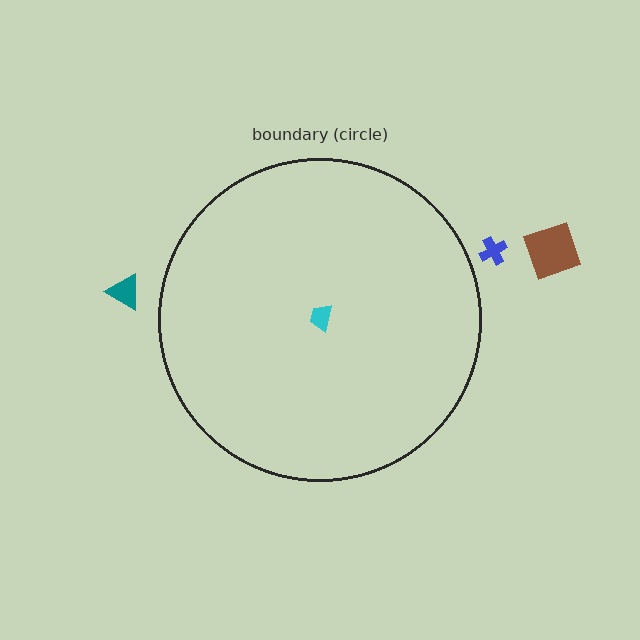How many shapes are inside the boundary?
1 inside, 3 outside.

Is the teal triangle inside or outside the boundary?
Outside.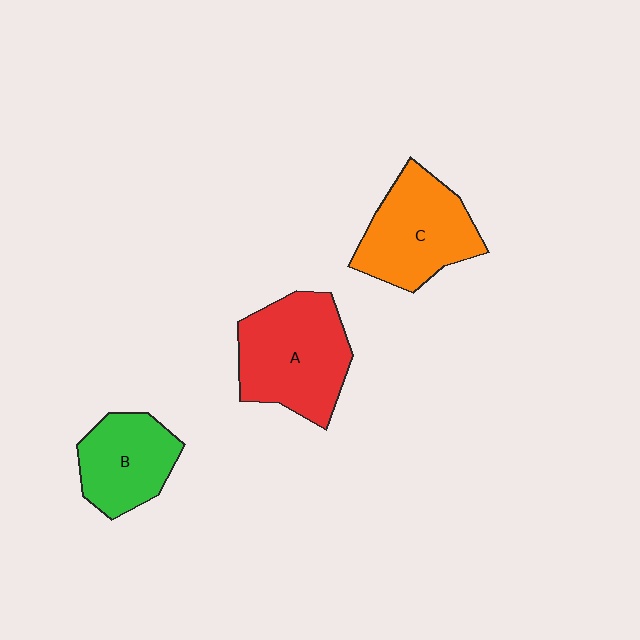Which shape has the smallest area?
Shape B (green).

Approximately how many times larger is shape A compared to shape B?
Approximately 1.4 times.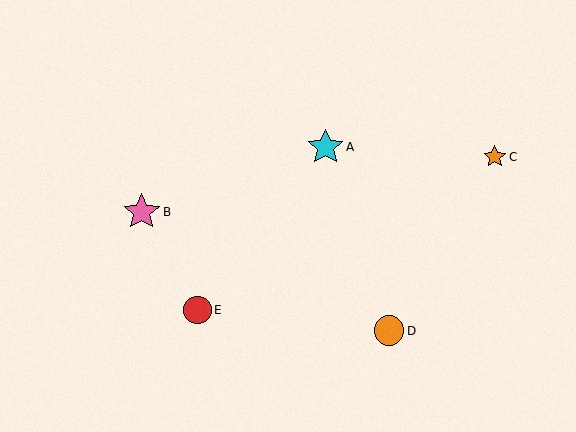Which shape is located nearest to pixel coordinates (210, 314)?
The red circle (labeled E) at (197, 310) is nearest to that location.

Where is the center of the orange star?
The center of the orange star is at (495, 157).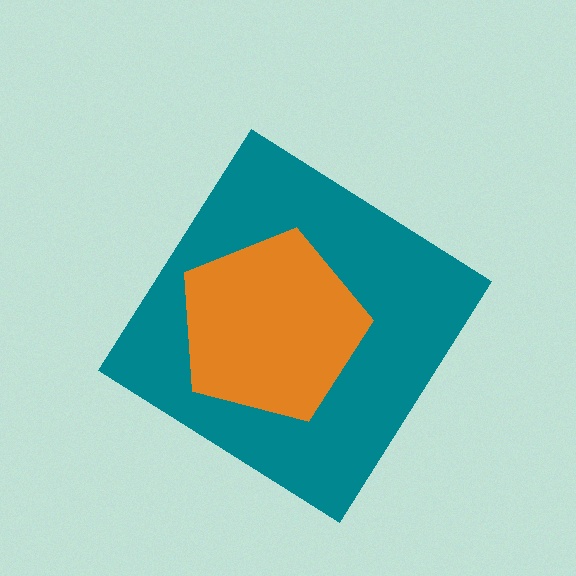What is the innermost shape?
The orange pentagon.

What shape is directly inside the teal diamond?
The orange pentagon.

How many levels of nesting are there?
2.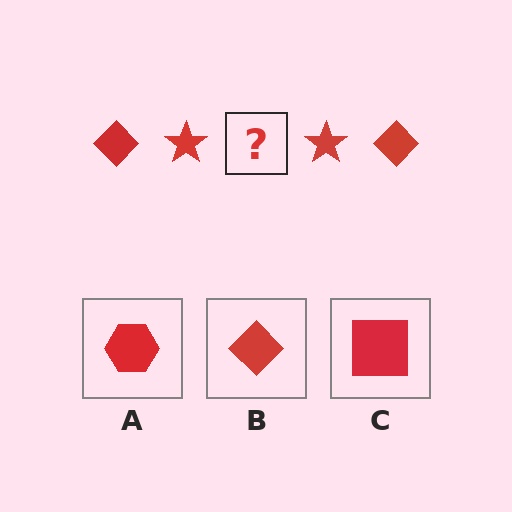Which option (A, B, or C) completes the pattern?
B.